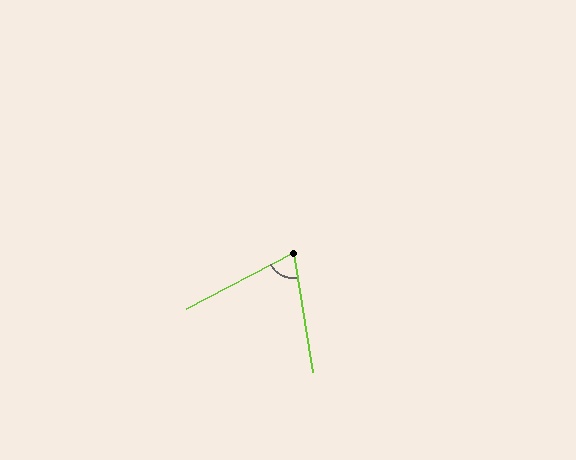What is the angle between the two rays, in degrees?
Approximately 72 degrees.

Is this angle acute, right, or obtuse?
It is acute.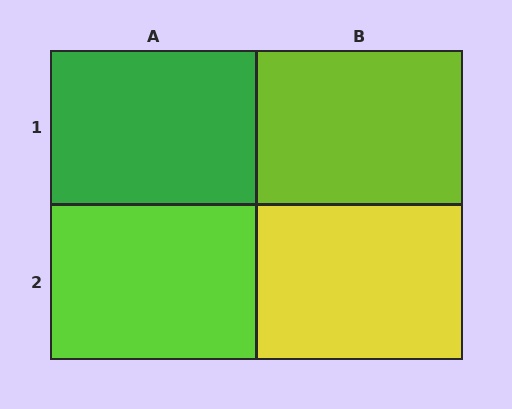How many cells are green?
1 cell is green.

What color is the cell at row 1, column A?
Green.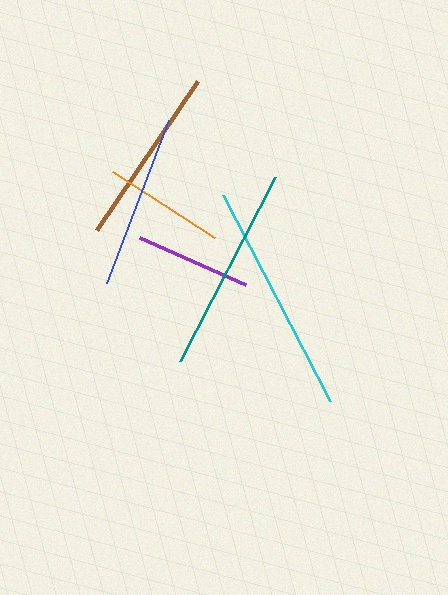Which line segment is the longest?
The cyan line is the longest at approximately 233 pixels.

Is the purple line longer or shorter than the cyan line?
The cyan line is longer than the purple line.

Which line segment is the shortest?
The purple line is the shortest at approximately 116 pixels.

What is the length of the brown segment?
The brown segment is approximately 181 pixels long.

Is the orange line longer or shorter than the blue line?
The blue line is longer than the orange line.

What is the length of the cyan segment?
The cyan segment is approximately 233 pixels long.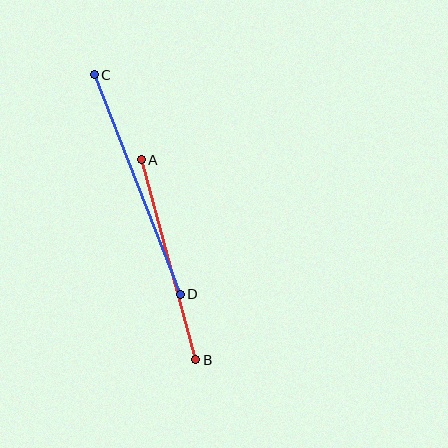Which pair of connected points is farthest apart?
Points C and D are farthest apart.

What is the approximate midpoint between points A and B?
The midpoint is at approximately (169, 260) pixels.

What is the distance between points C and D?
The distance is approximately 235 pixels.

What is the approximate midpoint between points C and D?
The midpoint is at approximately (137, 184) pixels.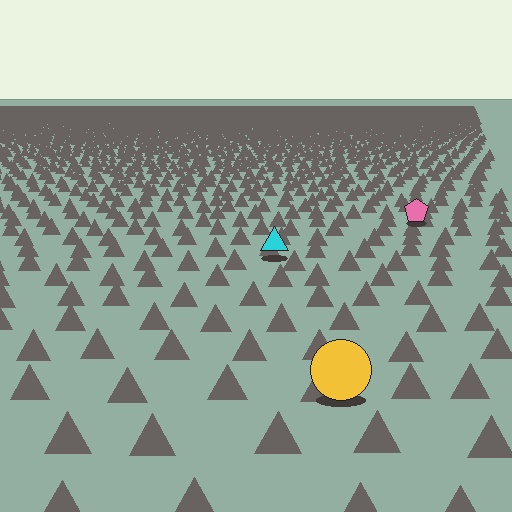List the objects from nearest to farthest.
From nearest to farthest: the yellow circle, the cyan triangle, the pink pentagon.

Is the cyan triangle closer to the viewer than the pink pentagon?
Yes. The cyan triangle is closer — you can tell from the texture gradient: the ground texture is coarser near it.